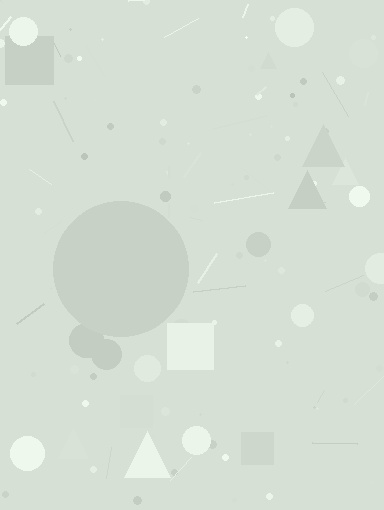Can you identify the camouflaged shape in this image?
The camouflaged shape is a circle.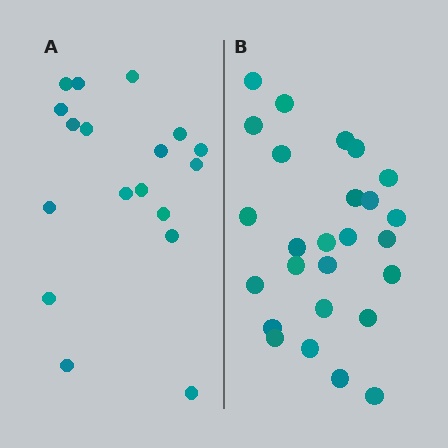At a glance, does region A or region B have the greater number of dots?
Region B (the right region) has more dots.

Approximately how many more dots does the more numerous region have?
Region B has roughly 8 or so more dots than region A.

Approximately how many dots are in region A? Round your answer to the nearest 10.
About 20 dots. (The exact count is 18, which rounds to 20.)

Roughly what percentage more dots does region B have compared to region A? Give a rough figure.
About 45% more.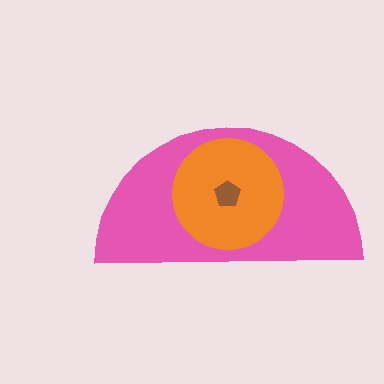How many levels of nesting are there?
3.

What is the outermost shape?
The pink semicircle.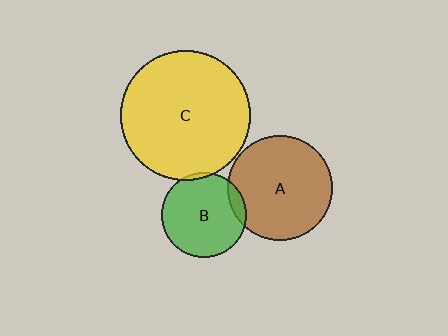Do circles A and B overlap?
Yes.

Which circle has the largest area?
Circle C (yellow).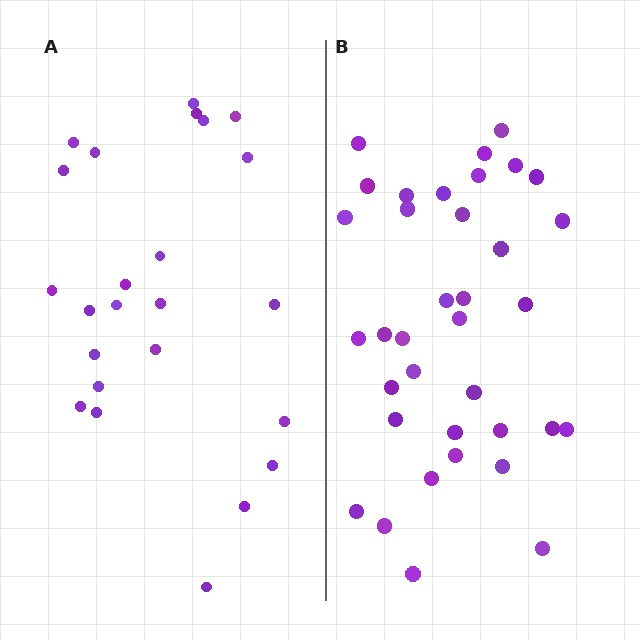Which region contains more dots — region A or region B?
Region B (the right region) has more dots.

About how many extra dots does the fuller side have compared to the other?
Region B has roughly 12 or so more dots than region A.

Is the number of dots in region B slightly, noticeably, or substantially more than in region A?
Region B has substantially more. The ratio is roughly 1.5 to 1.